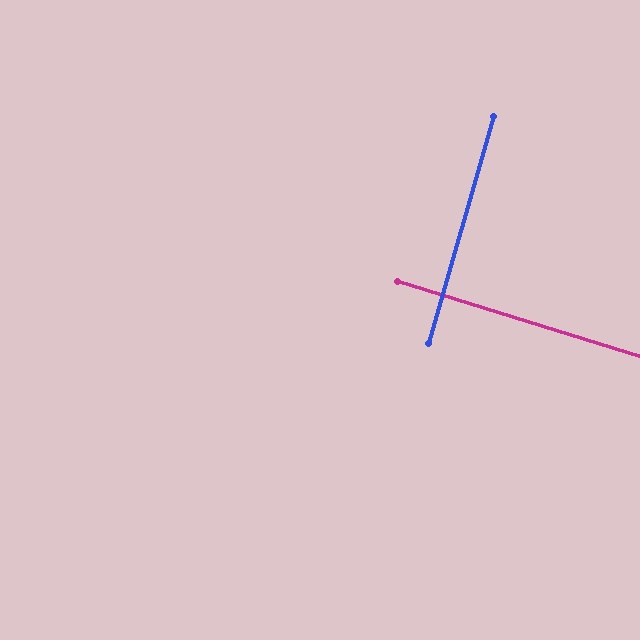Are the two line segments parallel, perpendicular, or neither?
Perpendicular — they meet at approximately 89°.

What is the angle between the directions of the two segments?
Approximately 89 degrees.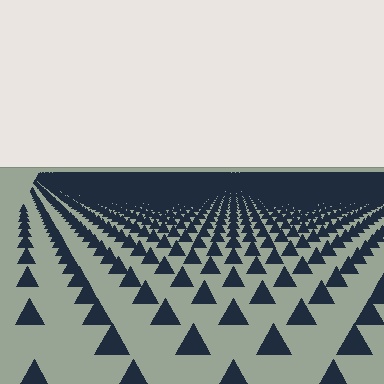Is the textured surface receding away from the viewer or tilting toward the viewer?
The surface is receding away from the viewer. Texture elements get smaller and denser toward the top.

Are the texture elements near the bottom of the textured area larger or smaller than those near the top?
Larger. Near the bottom, elements are closer to the viewer and appear at a bigger on-screen size.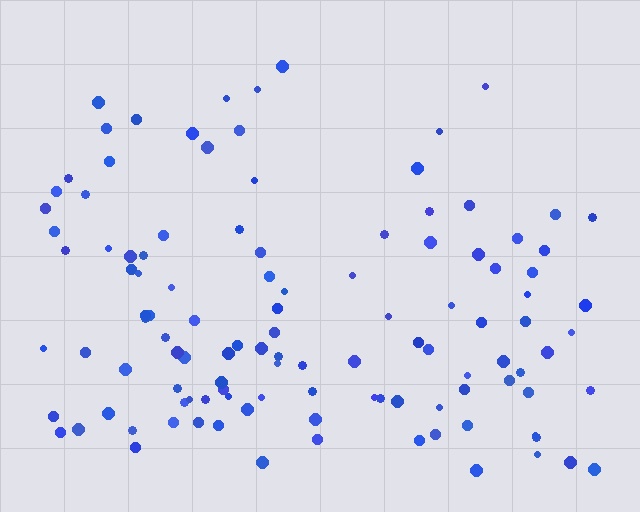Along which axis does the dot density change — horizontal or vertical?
Vertical.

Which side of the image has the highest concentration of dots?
The bottom.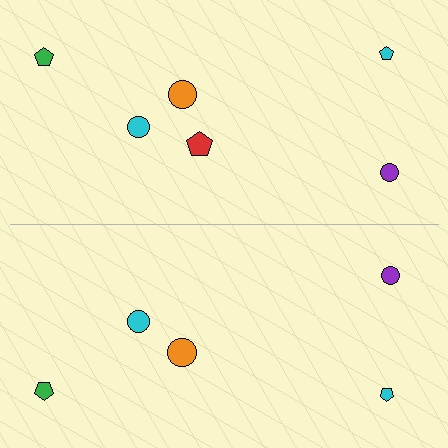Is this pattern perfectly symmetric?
No, the pattern is not perfectly symmetric. A red pentagon is missing from the bottom side.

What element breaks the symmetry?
A red pentagon is missing from the bottom side.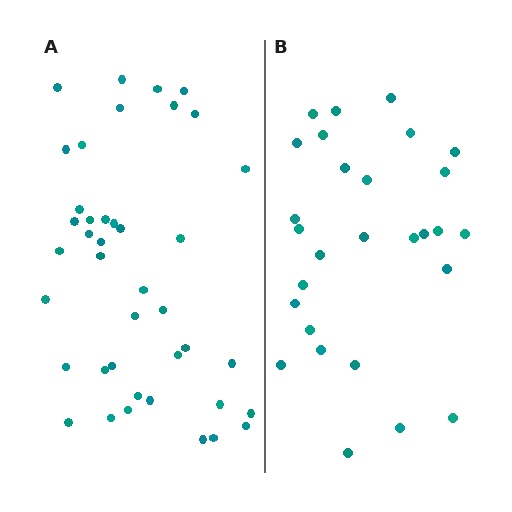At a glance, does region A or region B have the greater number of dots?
Region A (the left region) has more dots.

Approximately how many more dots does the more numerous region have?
Region A has approximately 15 more dots than region B.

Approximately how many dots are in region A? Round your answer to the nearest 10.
About 40 dots. (The exact count is 41, which rounds to 40.)